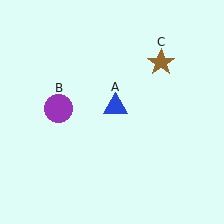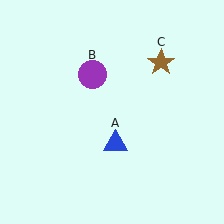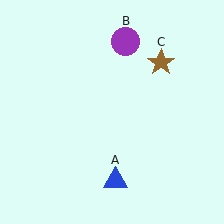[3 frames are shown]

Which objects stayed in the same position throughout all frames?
Brown star (object C) remained stationary.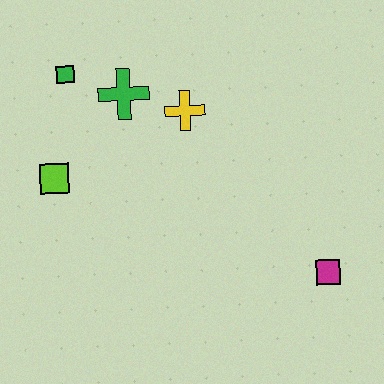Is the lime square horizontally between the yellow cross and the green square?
No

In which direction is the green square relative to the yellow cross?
The green square is to the left of the yellow cross.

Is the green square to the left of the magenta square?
Yes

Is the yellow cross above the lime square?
Yes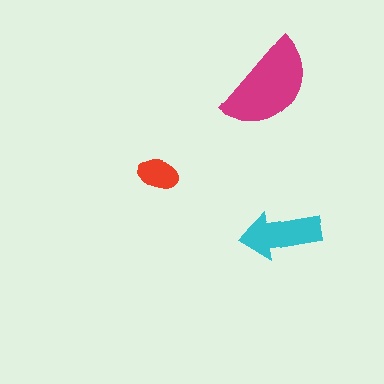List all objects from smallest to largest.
The red ellipse, the cyan arrow, the magenta semicircle.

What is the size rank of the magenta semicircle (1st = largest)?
1st.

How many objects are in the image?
There are 3 objects in the image.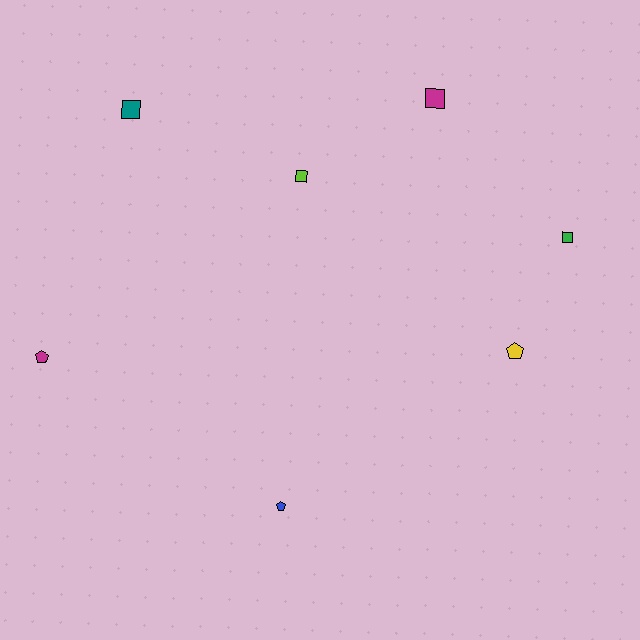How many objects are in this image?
There are 7 objects.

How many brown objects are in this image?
There are no brown objects.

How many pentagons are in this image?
There are 3 pentagons.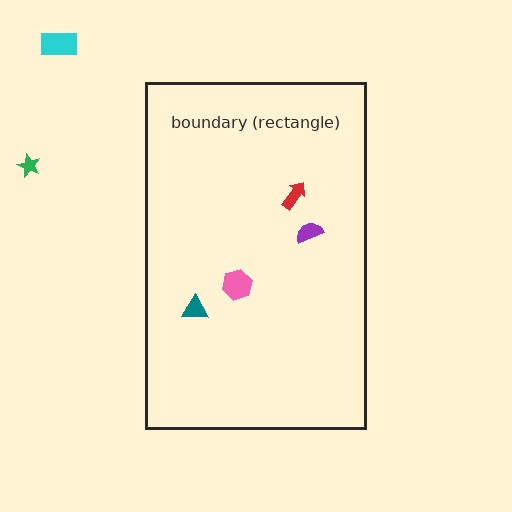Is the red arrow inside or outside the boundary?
Inside.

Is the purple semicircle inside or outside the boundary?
Inside.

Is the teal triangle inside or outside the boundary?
Inside.